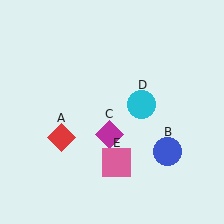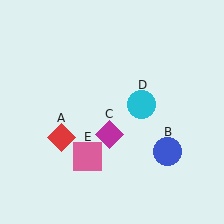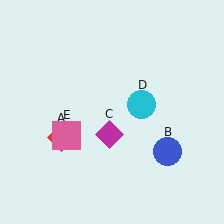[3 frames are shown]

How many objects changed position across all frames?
1 object changed position: pink square (object E).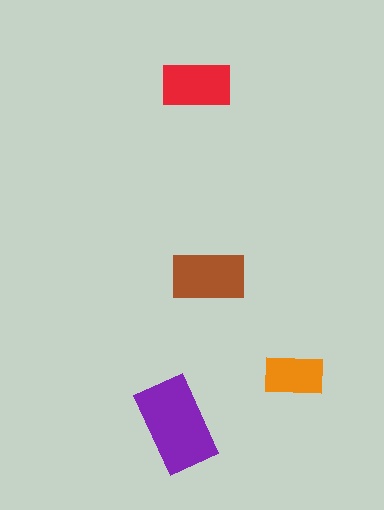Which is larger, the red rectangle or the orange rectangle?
The red one.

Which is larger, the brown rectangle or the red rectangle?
The brown one.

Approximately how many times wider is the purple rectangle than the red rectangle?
About 1.5 times wider.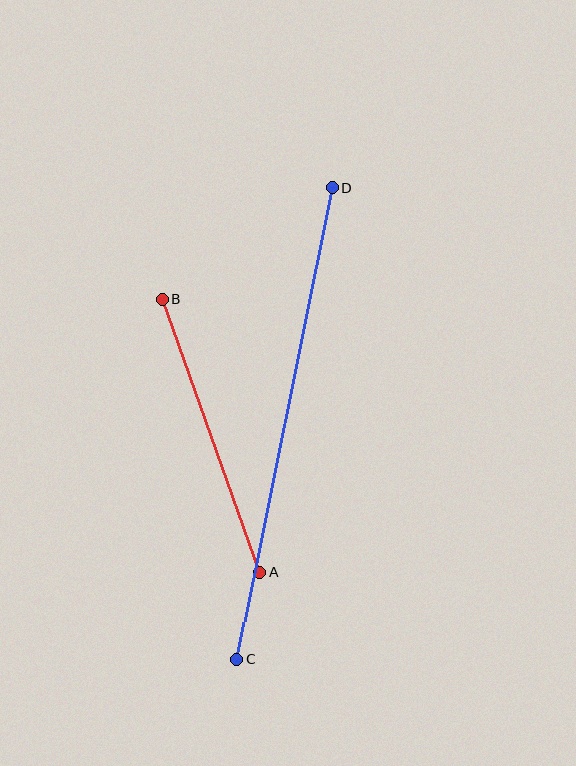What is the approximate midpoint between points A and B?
The midpoint is at approximately (211, 436) pixels.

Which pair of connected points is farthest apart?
Points C and D are farthest apart.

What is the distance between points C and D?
The distance is approximately 481 pixels.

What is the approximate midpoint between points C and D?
The midpoint is at approximately (285, 423) pixels.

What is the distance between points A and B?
The distance is approximately 290 pixels.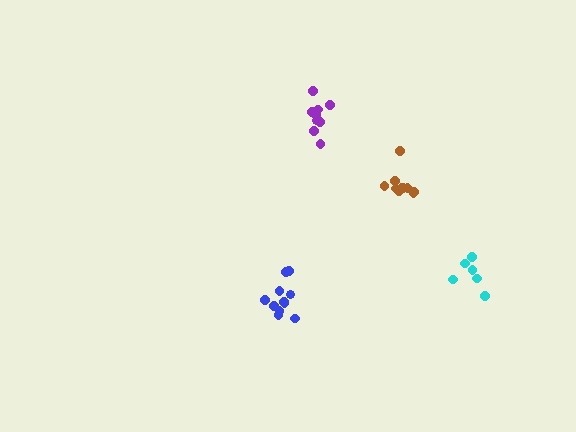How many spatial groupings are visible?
There are 4 spatial groupings.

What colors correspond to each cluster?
The clusters are colored: blue, purple, cyan, brown.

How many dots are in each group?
Group 1: 11 dots, Group 2: 10 dots, Group 3: 6 dots, Group 4: 10 dots (37 total).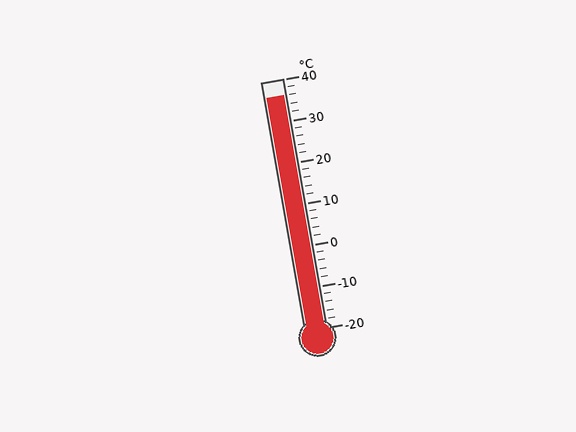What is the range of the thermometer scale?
The thermometer scale ranges from -20°C to 40°C.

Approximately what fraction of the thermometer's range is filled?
The thermometer is filled to approximately 95% of its range.